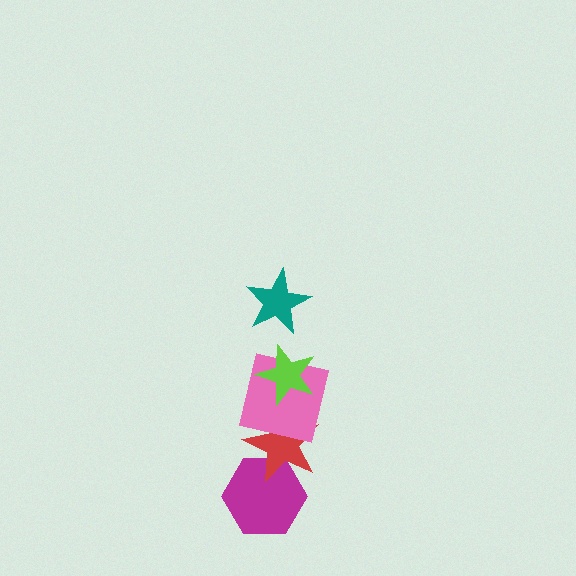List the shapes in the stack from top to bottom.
From top to bottom: the teal star, the lime star, the pink square, the red star, the magenta hexagon.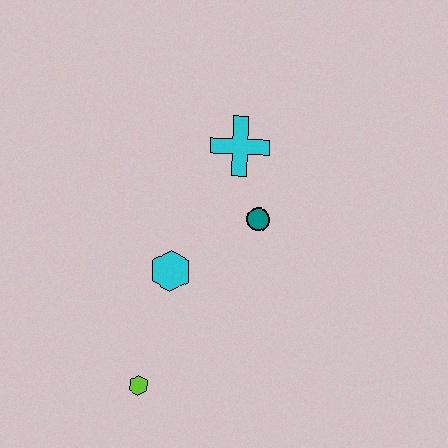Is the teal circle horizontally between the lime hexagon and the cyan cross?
No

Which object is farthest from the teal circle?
The lime hexagon is farthest from the teal circle.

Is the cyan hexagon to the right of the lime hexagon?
Yes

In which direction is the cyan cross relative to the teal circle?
The cyan cross is above the teal circle.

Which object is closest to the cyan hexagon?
The teal circle is closest to the cyan hexagon.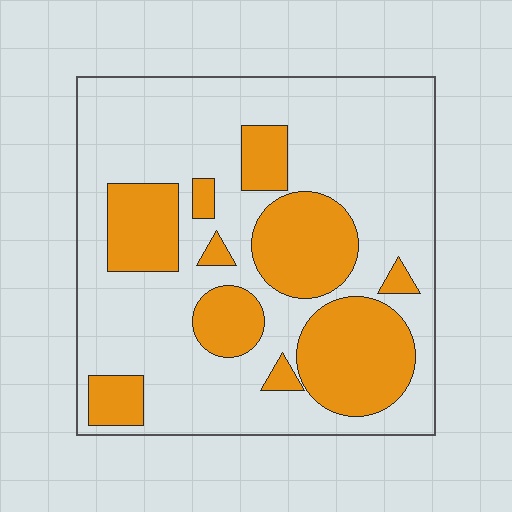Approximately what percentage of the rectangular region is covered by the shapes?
Approximately 30%.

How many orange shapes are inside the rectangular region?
10.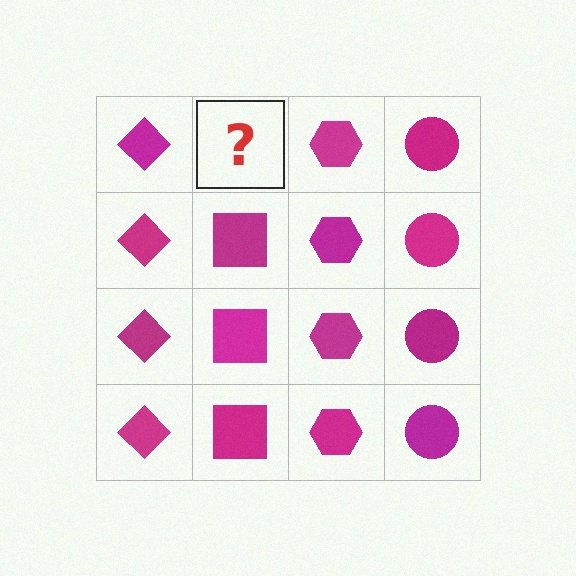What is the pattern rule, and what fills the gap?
The rule is that each column has a consistent shape. The gap should be filled with a magenta square.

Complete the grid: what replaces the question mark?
The question mark should be replaced with a magenta square.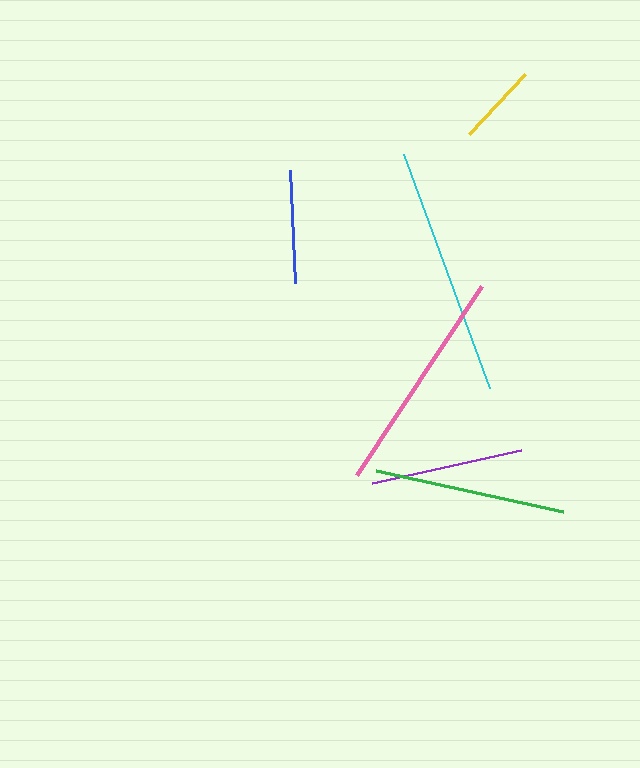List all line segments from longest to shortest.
From longest to shortest: cyan, pink, green, purple, blue, yellow.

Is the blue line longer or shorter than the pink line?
The pink line is longer than the blue line.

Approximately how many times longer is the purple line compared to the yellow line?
The purple line is approximately 1.9 times the length of the yellow line.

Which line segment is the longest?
The cyan line is the longest at approximately 249 pixels.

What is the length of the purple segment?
The purple segment is approximately 153 pixels long.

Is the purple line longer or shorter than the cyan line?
The cyan line is longer than the purple line.